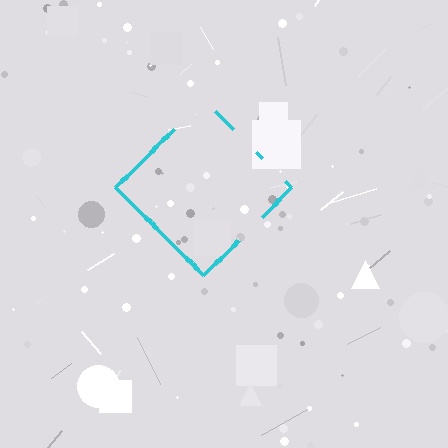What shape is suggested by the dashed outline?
The dashed outline suggests a diamond.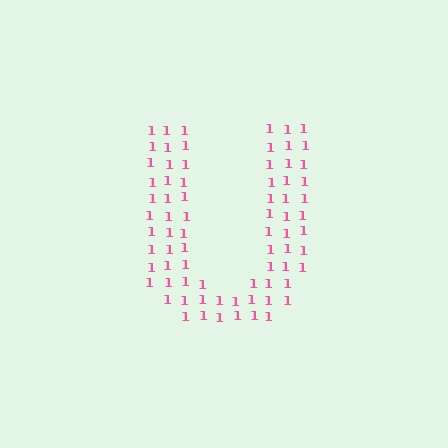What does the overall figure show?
The overall figure shows the letter U.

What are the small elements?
The small elements are digit 1's.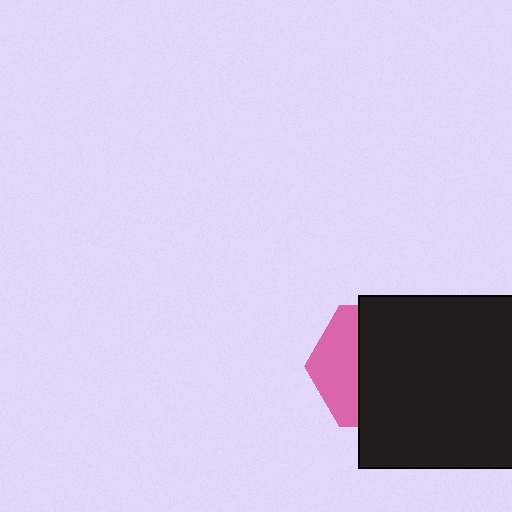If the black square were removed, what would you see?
You would see the complete pink hexagon.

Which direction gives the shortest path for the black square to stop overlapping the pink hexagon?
Moving right gives the shortest separation.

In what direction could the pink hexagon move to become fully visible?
The pink hexagon could move left. That would shift it out from behind the black square entirely.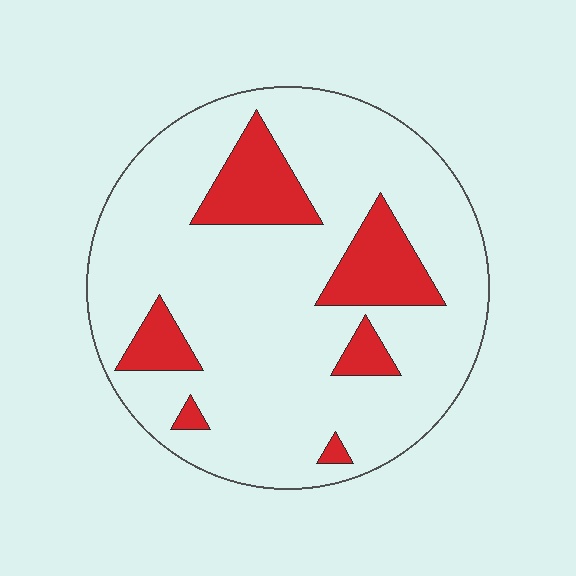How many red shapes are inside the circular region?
6.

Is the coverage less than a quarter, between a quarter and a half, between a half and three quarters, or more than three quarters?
Less than a quarter.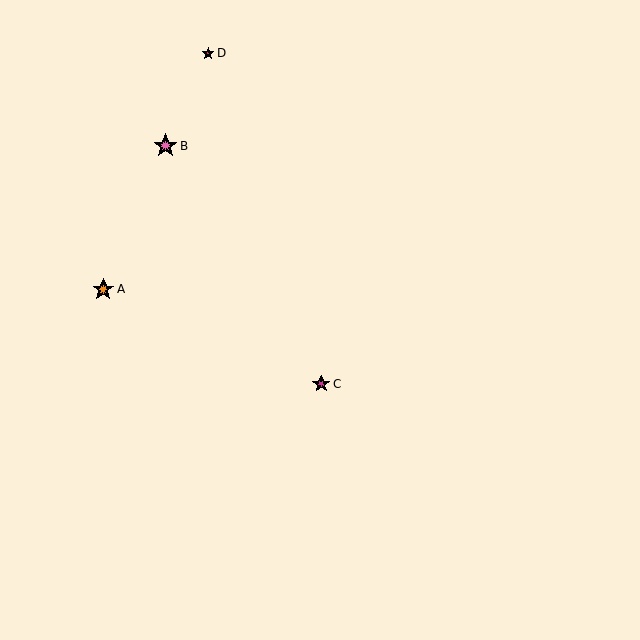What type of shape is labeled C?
Shape C is a magenta star.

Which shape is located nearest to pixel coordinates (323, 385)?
The magenta star (labeled C) at (321, 384) is nearest to that location.